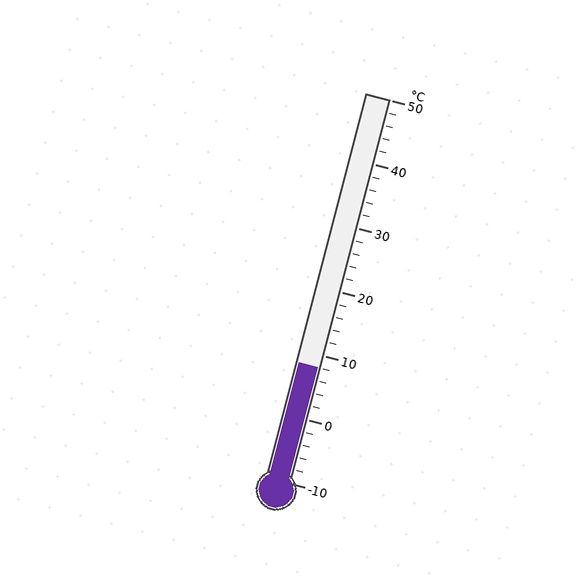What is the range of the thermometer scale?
The thermometer scale ranges from -10°C to 50°C.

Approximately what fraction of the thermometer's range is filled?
The thermometer is filled to approximately 30% of its range.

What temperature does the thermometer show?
The thermometer shows approximately 8°C.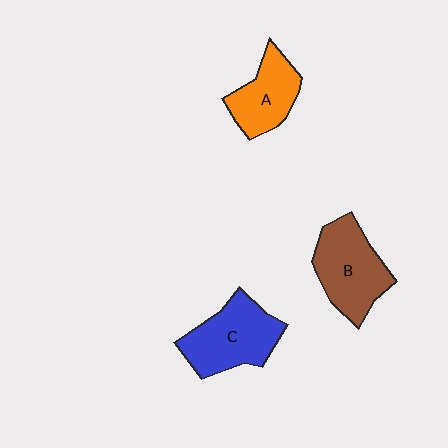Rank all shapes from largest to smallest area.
From largest to smallest: C (blue), B (brown), A (orange).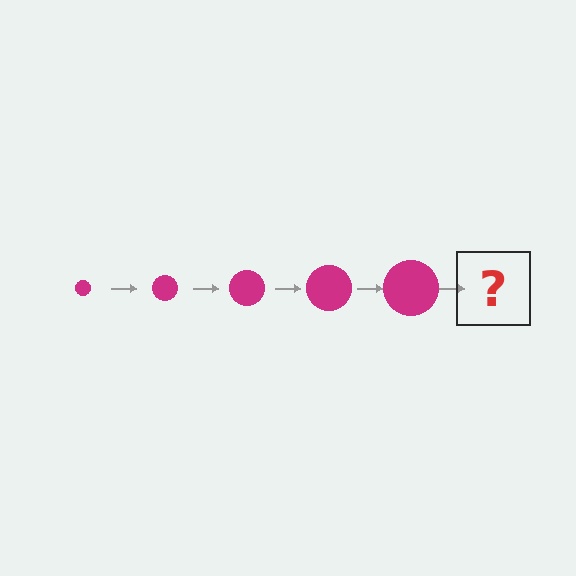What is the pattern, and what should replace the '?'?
The pattern is that the circle gets progressively larger each step. The '?' should be a magenta circle, larger than the previous one.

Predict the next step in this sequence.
The next step is a magenta circle, larger than the previous one.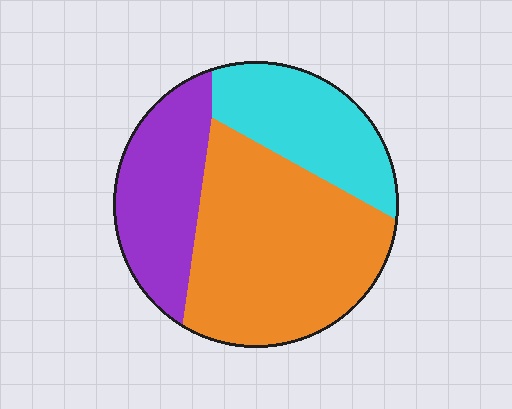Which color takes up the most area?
Orange, at roughly 50%.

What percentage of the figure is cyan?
Cyan takes up about one quarter (1/4) of the figure.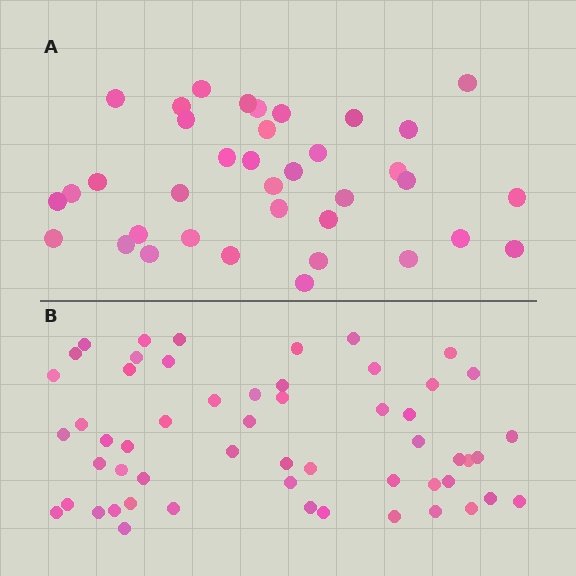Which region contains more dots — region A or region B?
Region B (the bottom region) has more dots.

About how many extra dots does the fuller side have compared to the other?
Region B has approximately 20 more dots than region A.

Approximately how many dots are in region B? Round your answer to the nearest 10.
About 60 dots. (The exact count is 55, which rounds to 60.)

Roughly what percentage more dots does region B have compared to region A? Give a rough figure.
About 50% more.